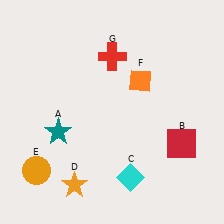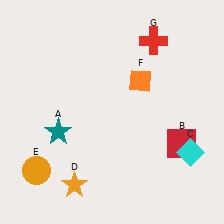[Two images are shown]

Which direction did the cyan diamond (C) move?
The cyan diamond (C) moved right.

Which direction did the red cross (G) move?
The red cross (G) moved right.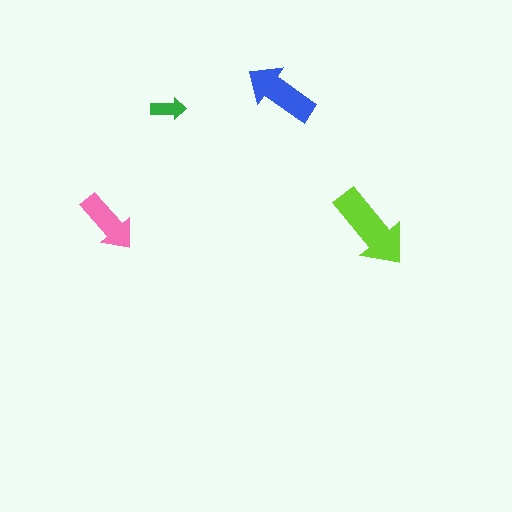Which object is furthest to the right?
The lime arrow is rightmost.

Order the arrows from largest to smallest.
the lime one, the blue one, the pink one, the green one.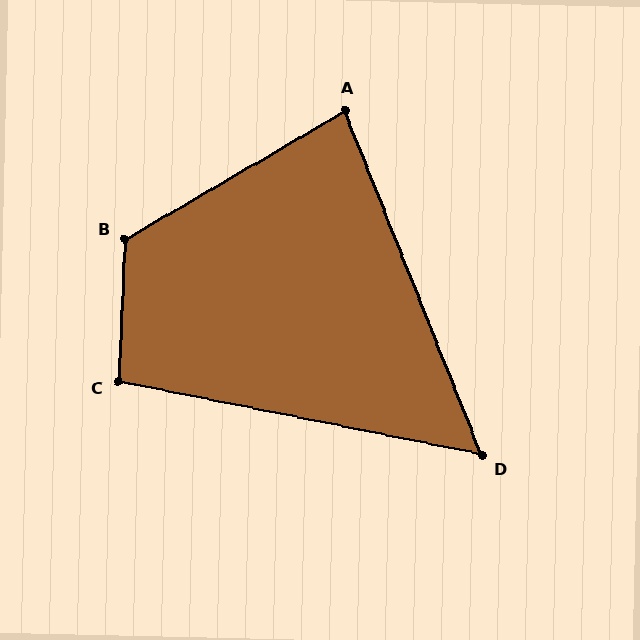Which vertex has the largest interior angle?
B, at approximately 123 degrees.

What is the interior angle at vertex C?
Approximately 99 degrees (obtuse).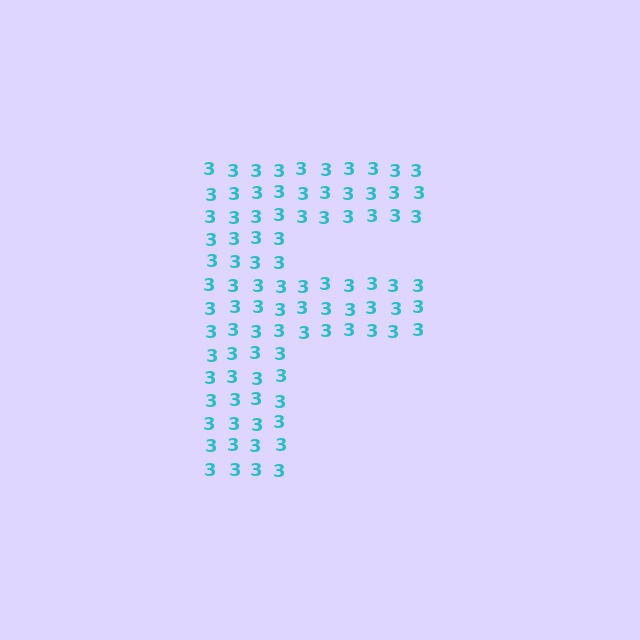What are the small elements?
The small elements are digit 3's.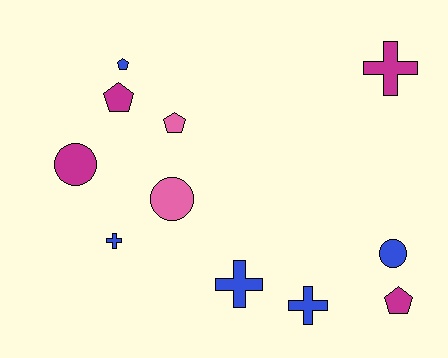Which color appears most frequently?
Blue, with 5 objects.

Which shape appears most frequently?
Pentagon, with 4 objects.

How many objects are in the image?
There are 11 objects.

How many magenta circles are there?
There is 1 magenta circle.